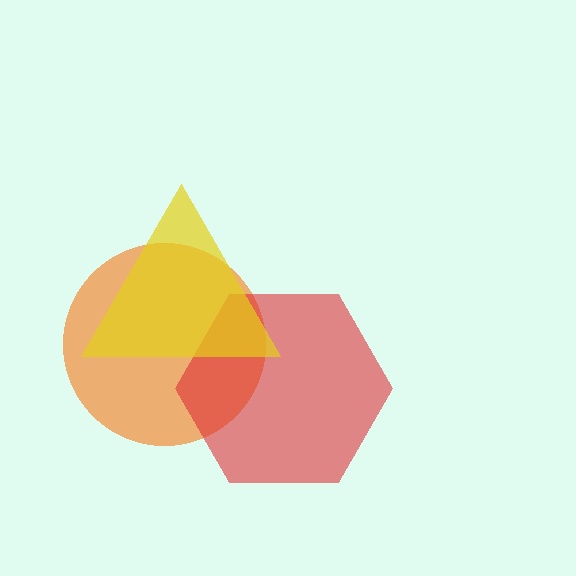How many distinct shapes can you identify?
There are 3 distinct shapes: an orange circle, a red hexagon, a yellow triangle.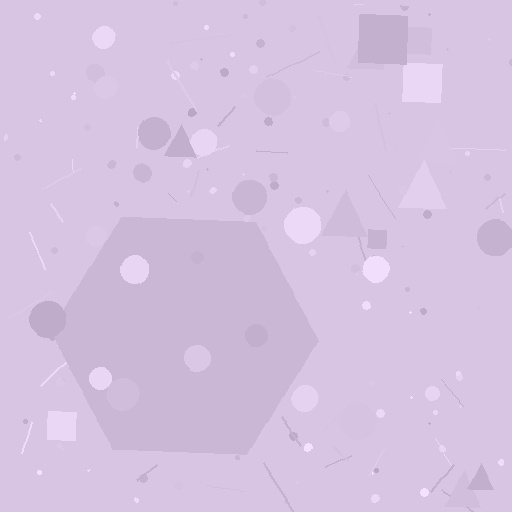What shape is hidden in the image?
A hexagon is hidden in the image.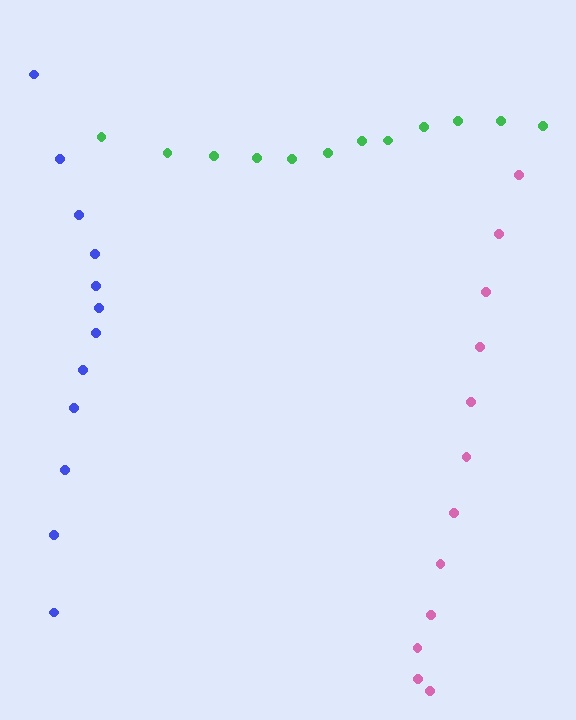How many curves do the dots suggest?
There are 3 distinct paths.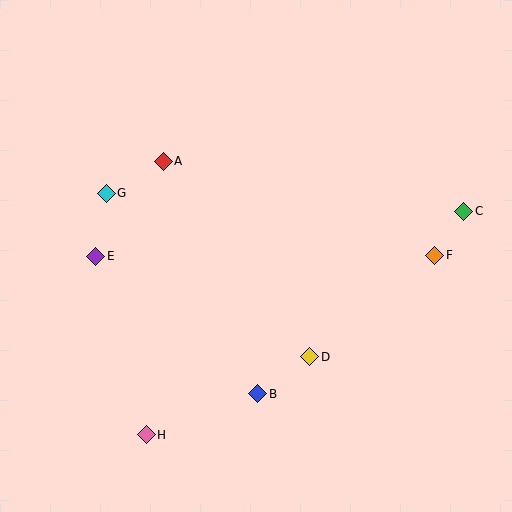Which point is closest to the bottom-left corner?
Point H is closest to the bottom-left corner.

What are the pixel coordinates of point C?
Point C is at (464, 211).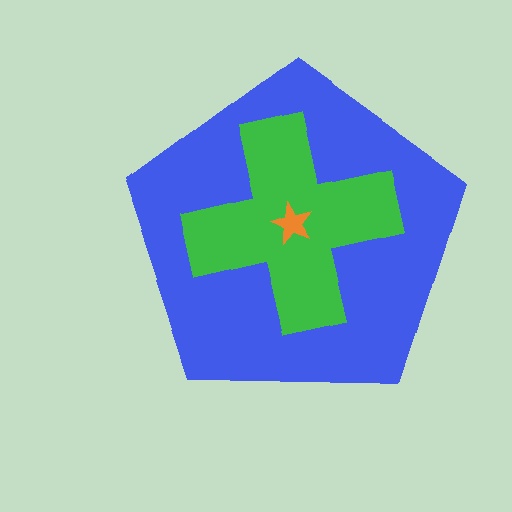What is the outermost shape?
The blue pentagon.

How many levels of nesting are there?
3.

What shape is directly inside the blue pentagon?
The green cross.